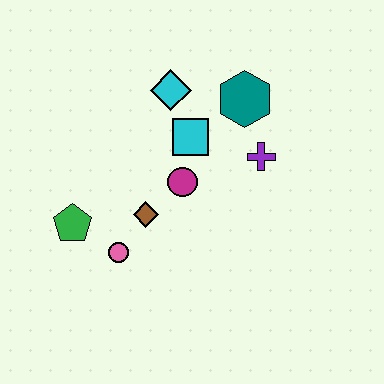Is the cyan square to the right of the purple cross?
No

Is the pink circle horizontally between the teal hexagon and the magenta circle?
No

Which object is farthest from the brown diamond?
The teal hexagon is farthest from the brown diamond.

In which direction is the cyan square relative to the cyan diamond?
The cyan square is below the cyan diamond.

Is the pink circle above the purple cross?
No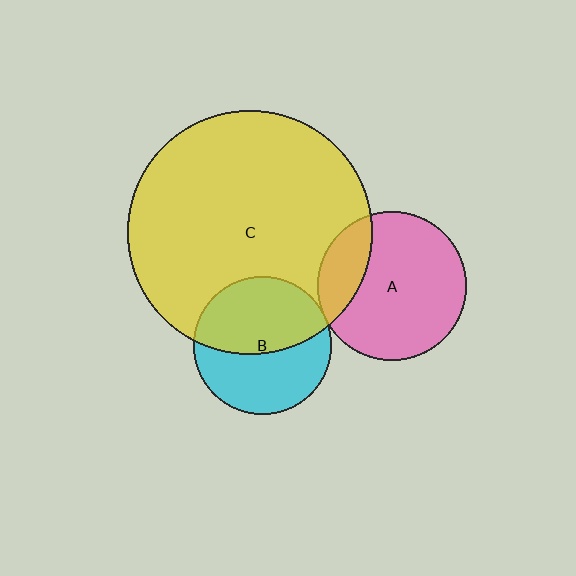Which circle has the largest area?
Circle C (yellow).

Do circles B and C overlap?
Yes.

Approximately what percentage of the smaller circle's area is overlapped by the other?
Approximately 50%.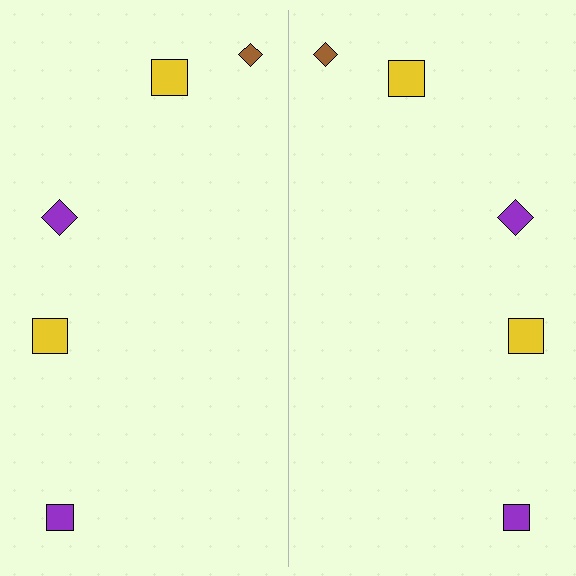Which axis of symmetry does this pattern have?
The pattern has a vertical axis of symmetry running through the center of the image.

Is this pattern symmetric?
Yes, this pattern has bilateral (reflection) symmetry.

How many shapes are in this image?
There are 10 shapes in this image.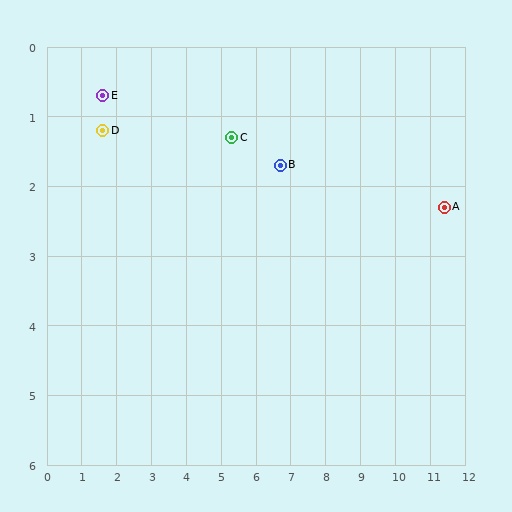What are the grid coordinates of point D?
Point D is at approximately (1.6, 1.2).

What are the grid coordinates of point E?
Point E is at approximately (1.6, 0.7).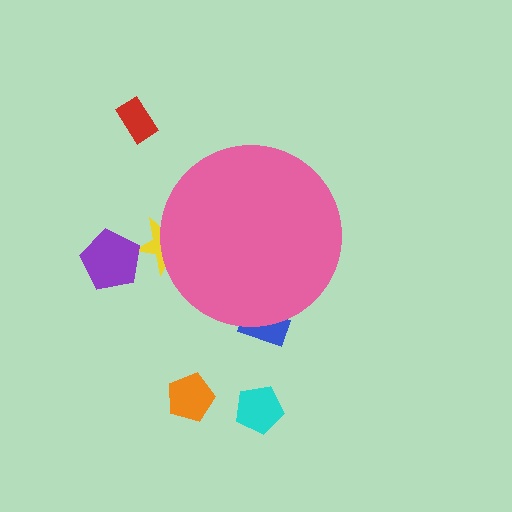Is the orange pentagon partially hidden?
No, the orange pentagon is fully visible.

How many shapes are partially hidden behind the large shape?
2 shapes are partially hidden.